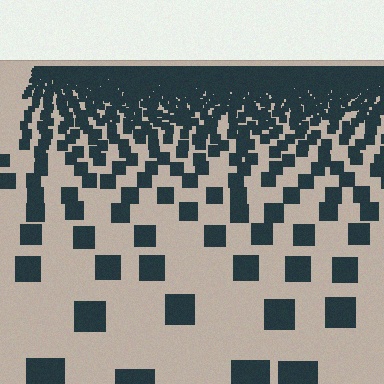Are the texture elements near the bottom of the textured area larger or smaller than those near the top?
Larger. Near the bottom, elements are closer to the viewer and appear at a bigger on-screen size.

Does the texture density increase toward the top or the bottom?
Density increases toward the top.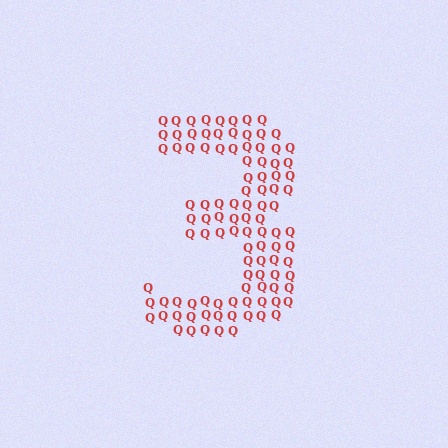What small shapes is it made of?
It is made of small letter Q's.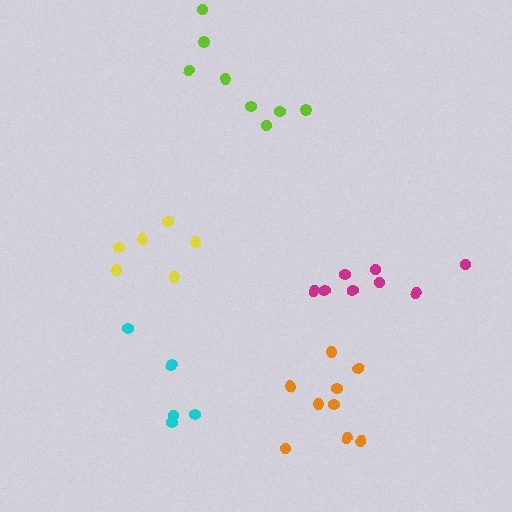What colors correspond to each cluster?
The clusters are colored: lime, cyan, orange, magenta, yellow.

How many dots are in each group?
Group 1: 8 dots, Group 2: 5 dots, Group 3: 9 dots, Group 4: 8 dots, Group 5: 6 dots (36 total).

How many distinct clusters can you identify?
There are 5 distinct clusters.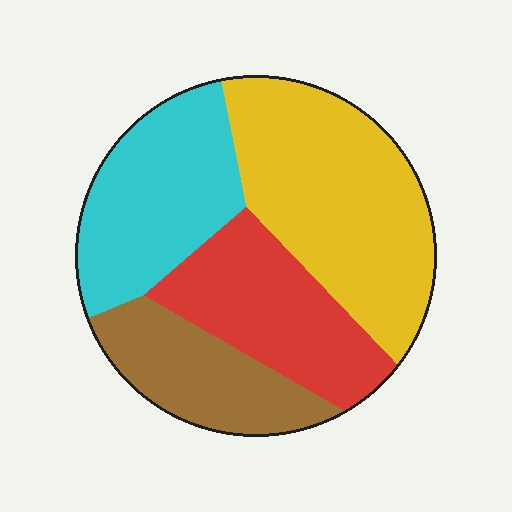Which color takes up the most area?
Yellow, at roughly 35%.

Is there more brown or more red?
Red.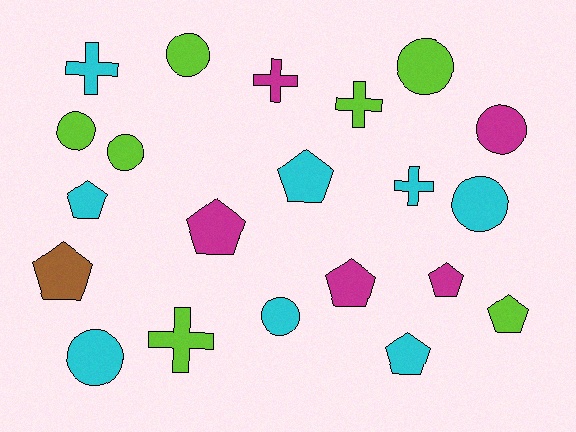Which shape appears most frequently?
Pentagon, with 8 objects.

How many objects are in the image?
There are 21 objects.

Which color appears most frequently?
Cyan, with 8 objects.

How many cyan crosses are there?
There are 2 cyan crosses.